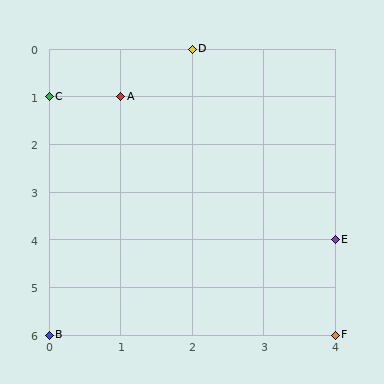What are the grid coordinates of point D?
Point D is at grid coordinates (2, 0).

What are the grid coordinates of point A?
Point A is at grid coordinates (1, 1).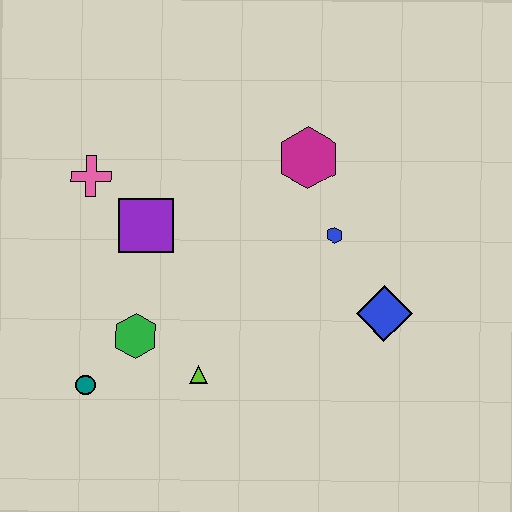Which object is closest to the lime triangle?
The green hexagon is closest to the lime triangle.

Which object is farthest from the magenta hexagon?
The teal circle is farthest from the magenta hexagon.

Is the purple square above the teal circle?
Yes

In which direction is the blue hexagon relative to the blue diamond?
The blue hexagon is above the blue diamond.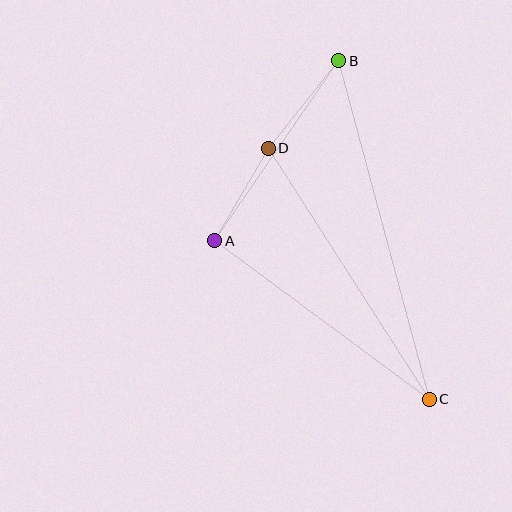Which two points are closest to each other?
Points A and D are closest to each other.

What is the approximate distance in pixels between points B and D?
The distance between B and D is approximately 112 pixels.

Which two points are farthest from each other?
Points B and C are farthest from each other.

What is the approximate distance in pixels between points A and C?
The distance between A and C is approximately 267 pixels.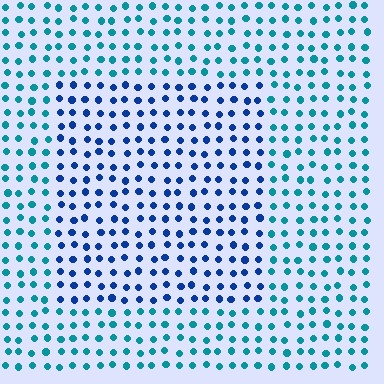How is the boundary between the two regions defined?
The boundary is defined purely by a slight shift in hue (about 37 degrees). Spacing, size, and orientation are identical on both sides.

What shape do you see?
I see a rectangle.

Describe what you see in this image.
The image is filled with small teal elements in a uniform arrangement. A rectangle-shaped region is visible where the elements are tinted to a slightly different hue, forming a subtle color boundary.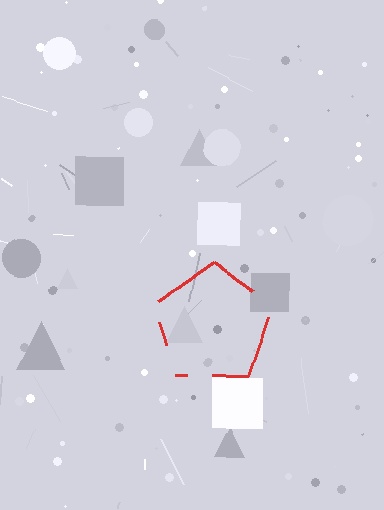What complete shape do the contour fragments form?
The contour fragments form a pentagon.